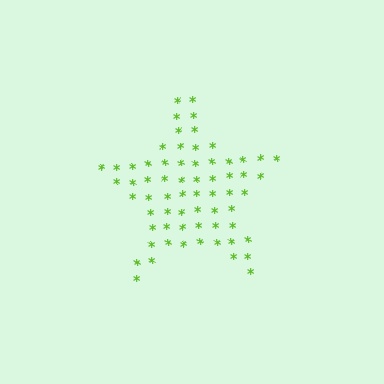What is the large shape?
The large shape is a star.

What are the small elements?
The small elements are asterisks.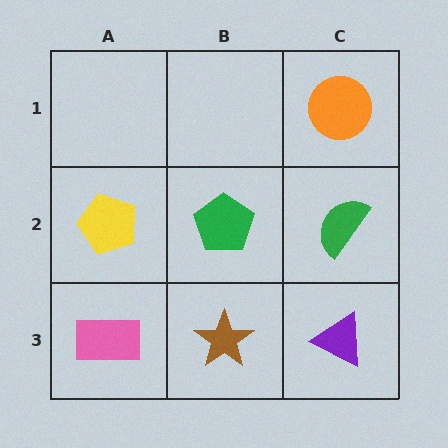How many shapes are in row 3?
3 shapes.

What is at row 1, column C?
An orange circle.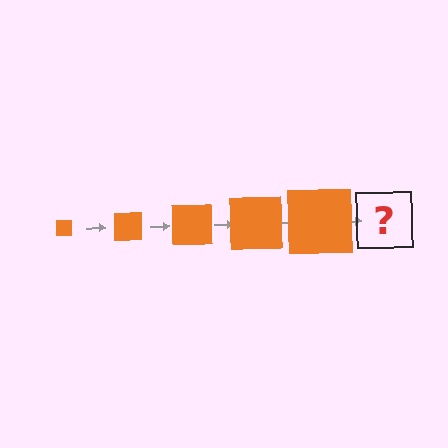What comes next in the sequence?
The next element should be an orange square, larger than the previous one.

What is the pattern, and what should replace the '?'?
The pattern is that the square gets progressively larger each step. The '?' should be an orange square, larger than the previous one.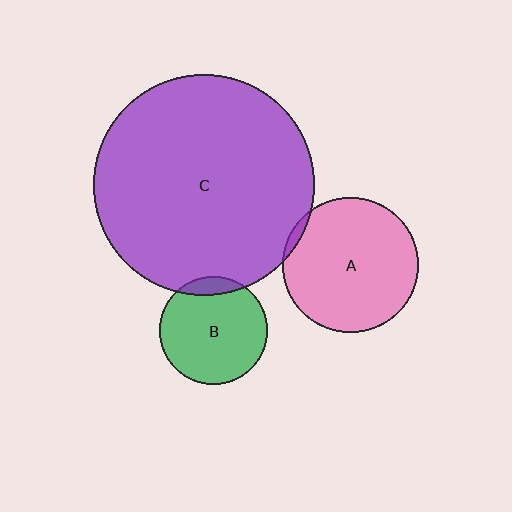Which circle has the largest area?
Circle C (purple).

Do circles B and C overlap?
Yes.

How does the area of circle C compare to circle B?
Approximately 4.2 times.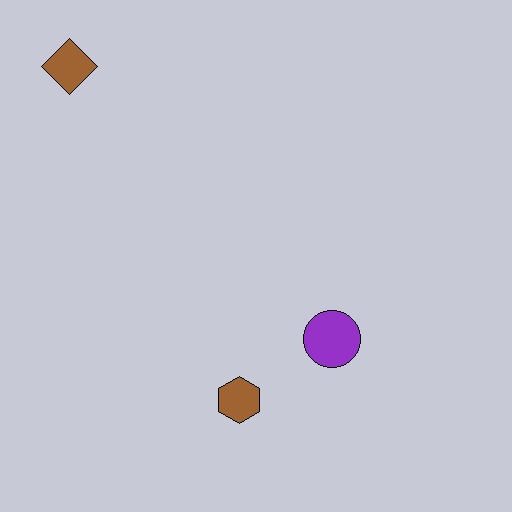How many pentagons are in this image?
There are no pentagons.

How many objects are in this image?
There are 3 objects.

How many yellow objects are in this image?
There are no yellow objects.